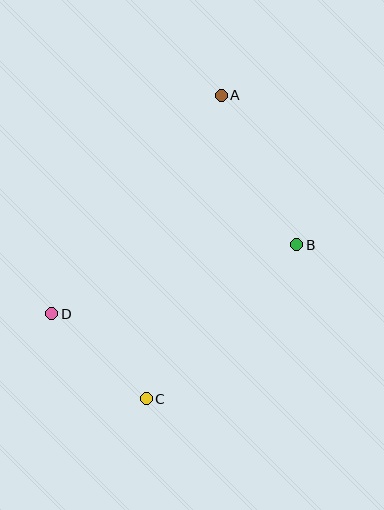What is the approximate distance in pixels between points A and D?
The distance between A and D is approximately 277 pixels.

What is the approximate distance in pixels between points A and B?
The distance between A and B is approximately 168 pixels.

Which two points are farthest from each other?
Points A and C are farthest from each other.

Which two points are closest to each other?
Points C and D are closest to each other.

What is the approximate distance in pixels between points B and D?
The distance between B and D is approximately 254 pixels.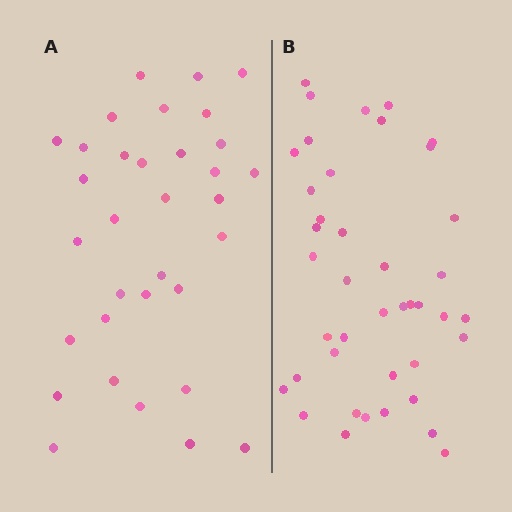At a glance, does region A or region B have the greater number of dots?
Region B (the right region) has more dots.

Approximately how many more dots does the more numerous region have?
Region B has roughly 8 or so more dots than region A.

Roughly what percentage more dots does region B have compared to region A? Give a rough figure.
About 25% more.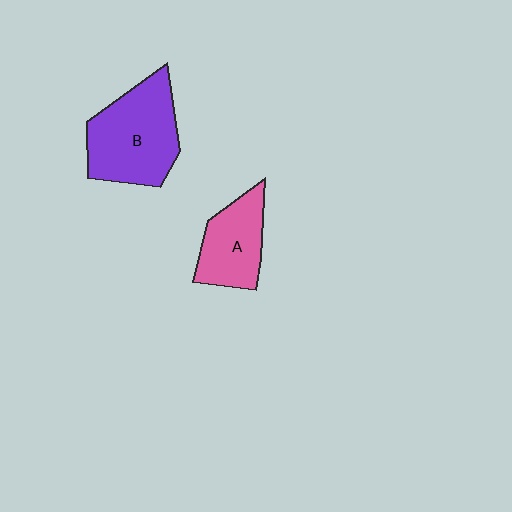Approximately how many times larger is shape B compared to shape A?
Approximately 1.5 times.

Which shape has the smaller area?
Shape A (pink).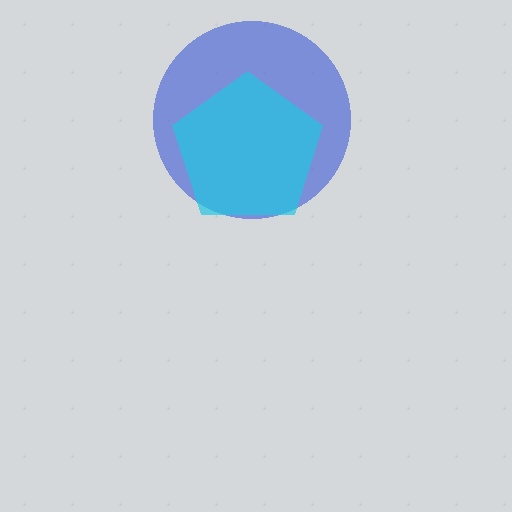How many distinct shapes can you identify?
There are 2 distinct shapes: a blue circle, a cyan pentagon.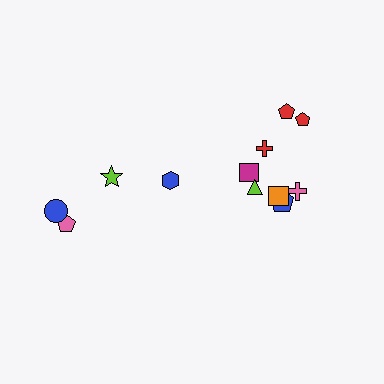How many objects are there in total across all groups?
There are 12 objects.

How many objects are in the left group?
There are 4 objects.